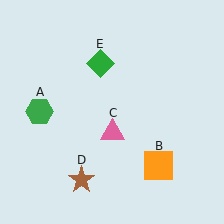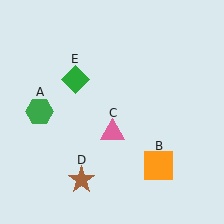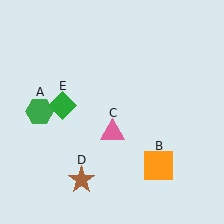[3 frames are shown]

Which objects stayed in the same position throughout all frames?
Green hexagon (object A) and orange square (object B) and pink triangle (object C) and brown star (object D) remained stationary.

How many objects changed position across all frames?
1 object changed position: green diamond (object E).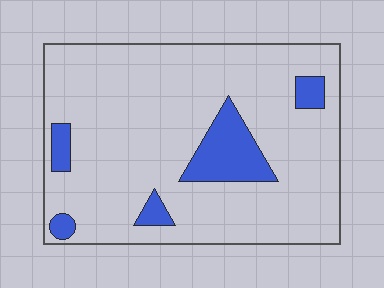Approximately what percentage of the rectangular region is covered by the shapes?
Approximately 15%.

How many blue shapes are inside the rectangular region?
5.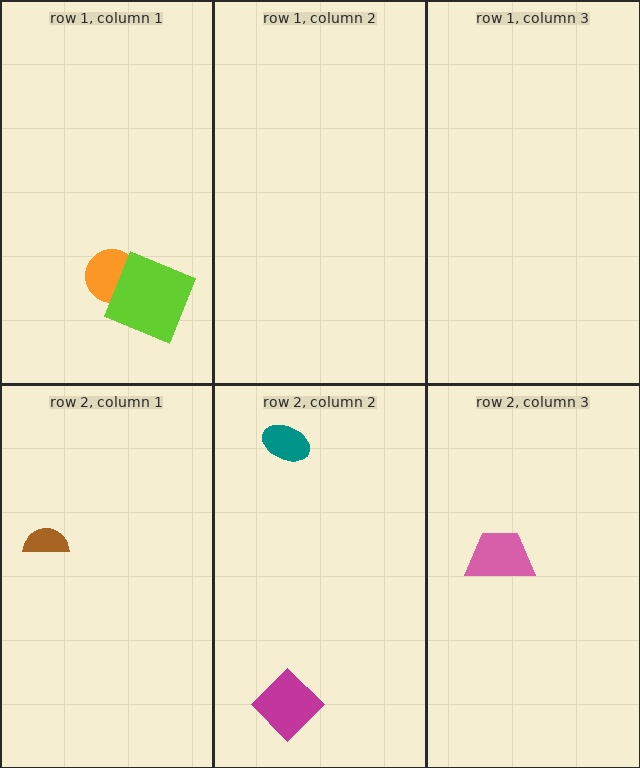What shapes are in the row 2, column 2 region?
The teal ellipse, the magenta diamond.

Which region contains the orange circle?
The row 1, column 1 region.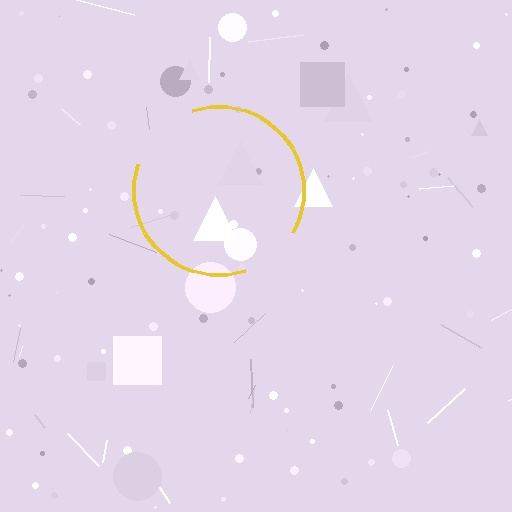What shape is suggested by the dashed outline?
The dashed outline suggests a circle.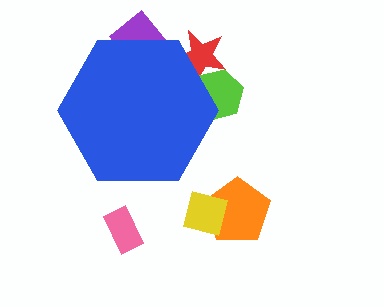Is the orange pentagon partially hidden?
No, the orange pentagon is fully visible.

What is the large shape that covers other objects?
A blue hexagon.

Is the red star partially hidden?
Yes, the red star is partially hidden behind the blue hexagon.